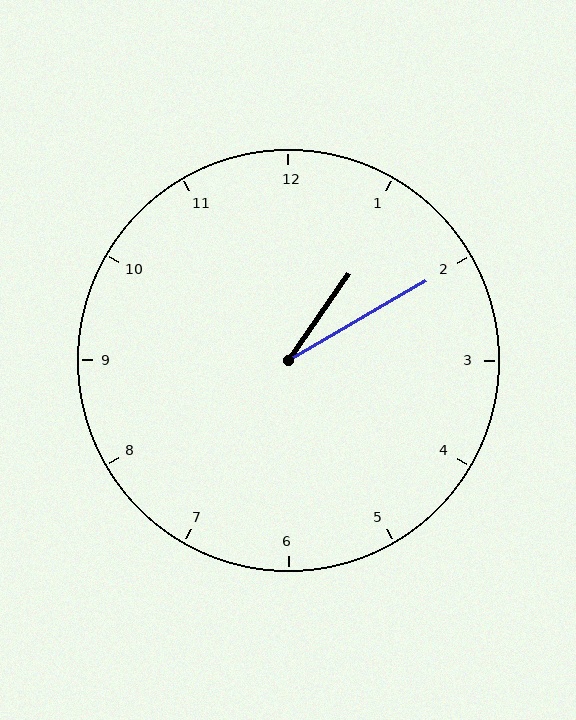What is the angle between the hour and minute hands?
Approximately 25 degrees.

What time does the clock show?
1:10.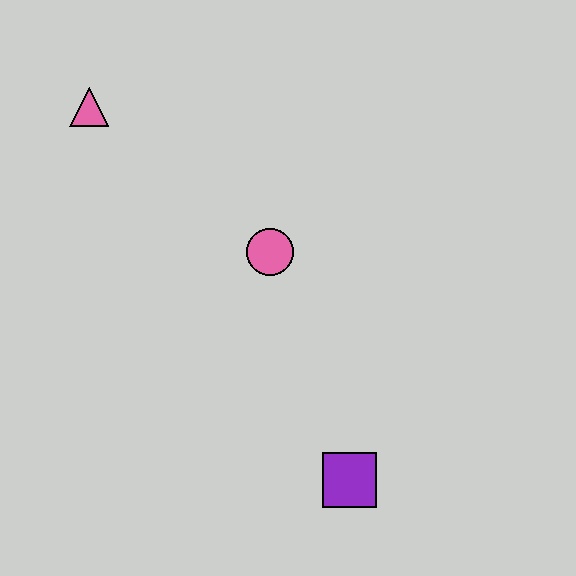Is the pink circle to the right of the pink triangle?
Yes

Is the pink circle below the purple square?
No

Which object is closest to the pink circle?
The pink triangle is closest to the pink circle.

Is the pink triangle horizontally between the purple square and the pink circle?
No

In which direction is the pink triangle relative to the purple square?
The pink triangle is above the purple square.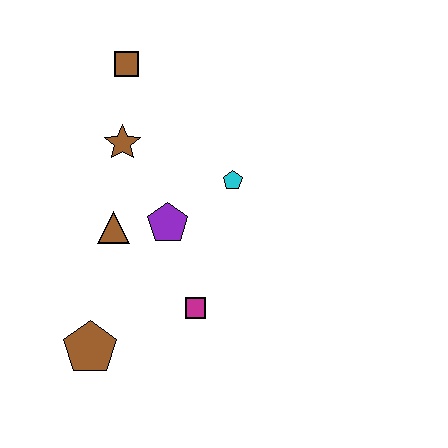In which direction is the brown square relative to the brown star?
The brown square is above the brown star.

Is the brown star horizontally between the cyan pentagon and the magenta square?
No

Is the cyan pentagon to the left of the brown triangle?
No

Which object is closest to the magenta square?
The purple pentagon is closest to the magenta square.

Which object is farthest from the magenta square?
The brown square is farthest from the magenta square.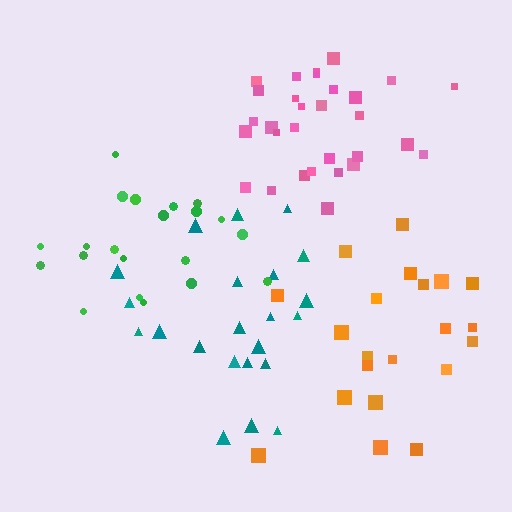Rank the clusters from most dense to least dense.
pink, teal, orange, green.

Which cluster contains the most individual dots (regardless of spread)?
Pink (31).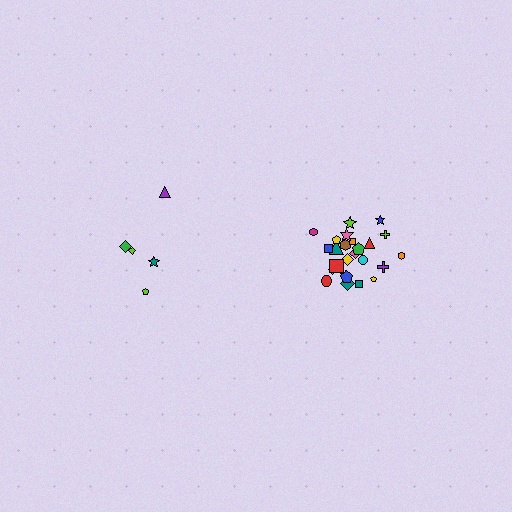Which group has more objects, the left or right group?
The right group.